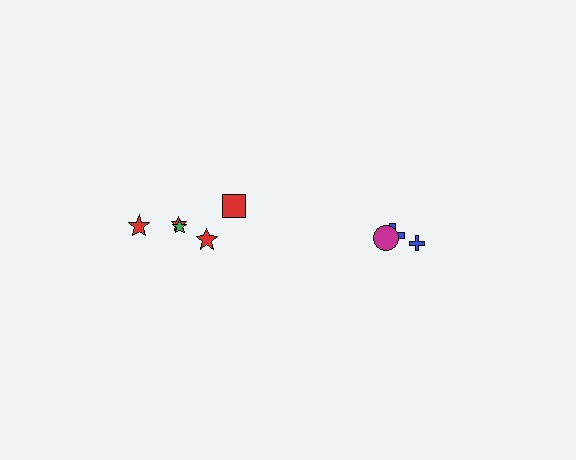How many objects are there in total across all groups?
There are 8 objects.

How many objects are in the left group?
There are 5 objects.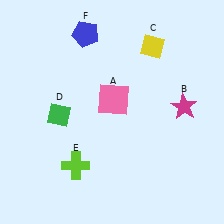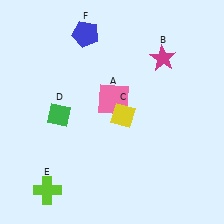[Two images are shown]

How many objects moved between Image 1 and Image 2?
3 objects moved between the two images.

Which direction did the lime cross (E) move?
The lime cross (E) moved left.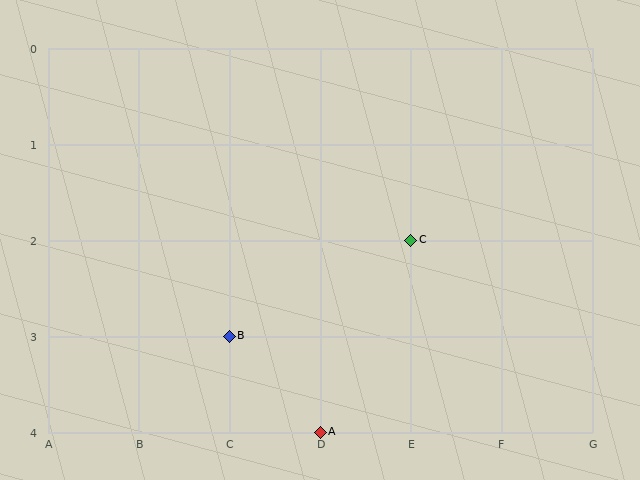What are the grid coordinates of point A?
Point A is at grid coordinates (D, 4).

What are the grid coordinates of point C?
Point C is at grid coordinates (E, 2).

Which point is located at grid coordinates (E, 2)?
Point C is at (E, 2).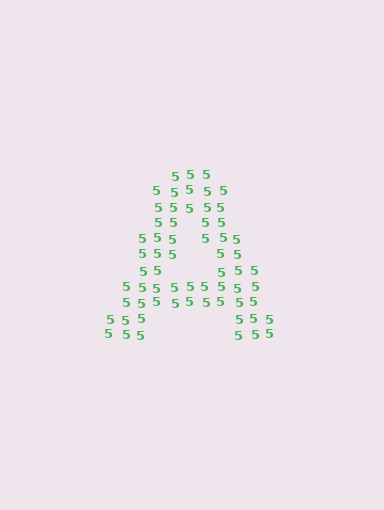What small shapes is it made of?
It is made of small digit 5's.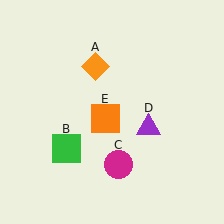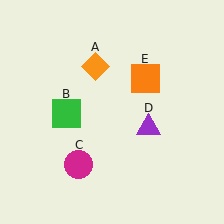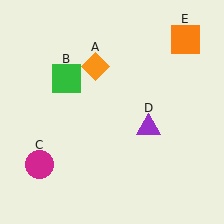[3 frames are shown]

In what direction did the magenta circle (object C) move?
The magenta circle (object C) moved left.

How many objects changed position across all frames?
3 objects changed position: green square (object B), magenta circle (object C), orange square (object E).